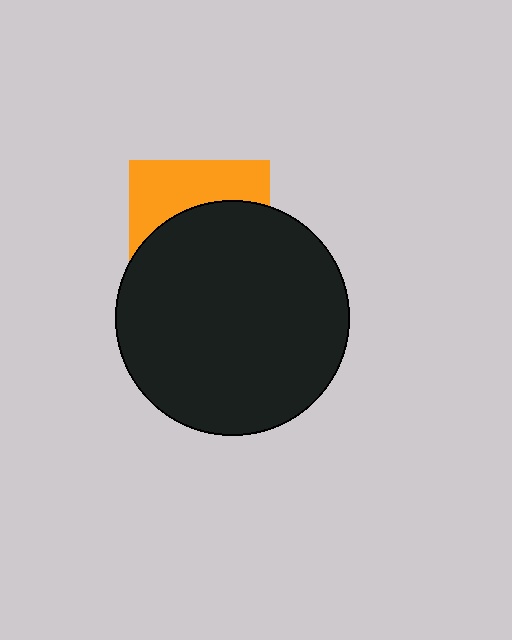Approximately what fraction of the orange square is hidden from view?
Roughly 62% of the orange square is hidden behind the black circle.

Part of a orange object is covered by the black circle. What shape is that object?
It is a square.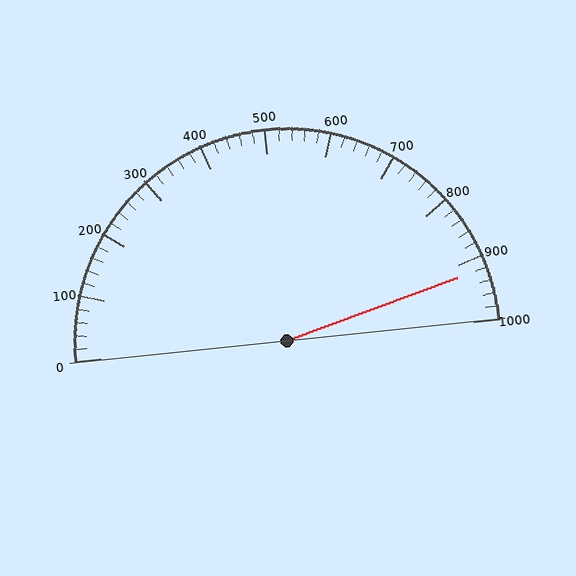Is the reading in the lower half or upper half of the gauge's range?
The reading is in the upper half of the range (0 to 1000).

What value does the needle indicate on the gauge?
The needle indicates approximately 920.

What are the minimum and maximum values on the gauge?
The gauge ranges from 0 to 1000.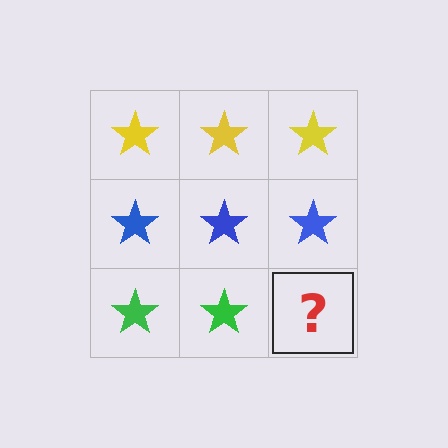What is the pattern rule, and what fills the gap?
The rule is that each row has a consistent color. The gap should be filled with a green star.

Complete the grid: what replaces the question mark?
The question mark should be replaced with a green star.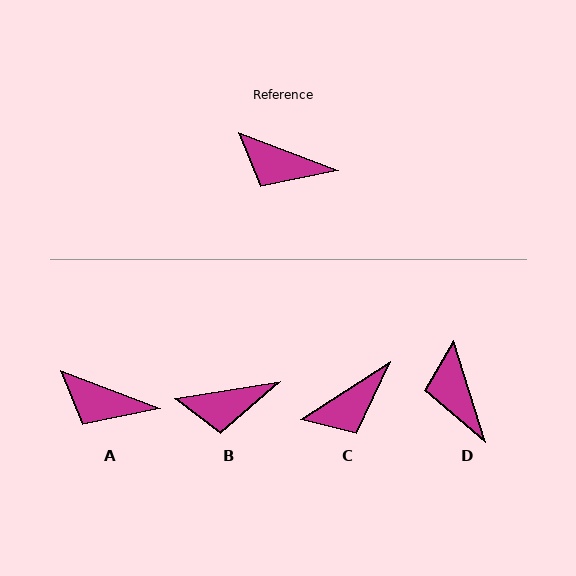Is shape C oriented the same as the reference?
No, it is off by about 54 degrees.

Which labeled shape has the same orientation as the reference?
A.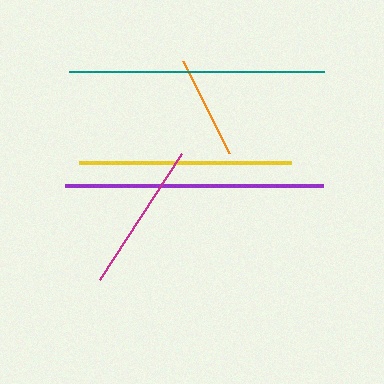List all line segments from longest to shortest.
From longest to shortest: purple, teal, yellow, magenta, orange.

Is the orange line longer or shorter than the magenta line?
The magenta line is longer than the orange line.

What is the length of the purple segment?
The purple segment is approximately 258 pixels long.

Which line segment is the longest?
The purple line is the longest at approximately 258 pixels.